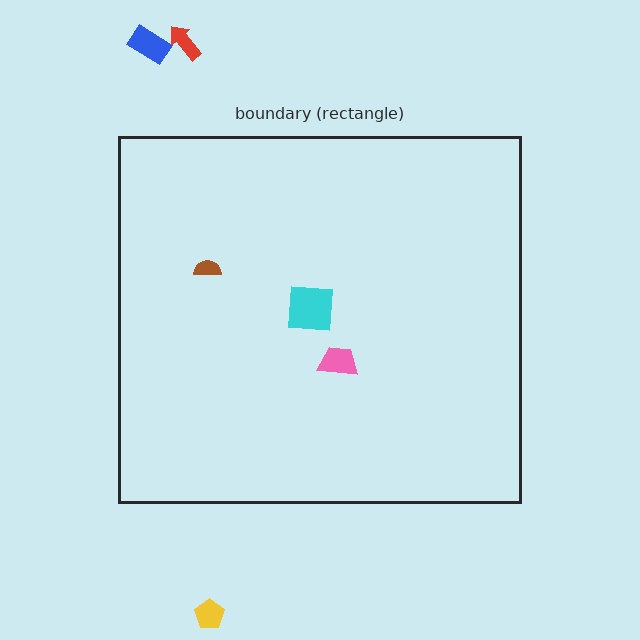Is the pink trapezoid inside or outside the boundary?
Inside.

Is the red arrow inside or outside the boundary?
Outside.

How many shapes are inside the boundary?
3 inside, 3 outside.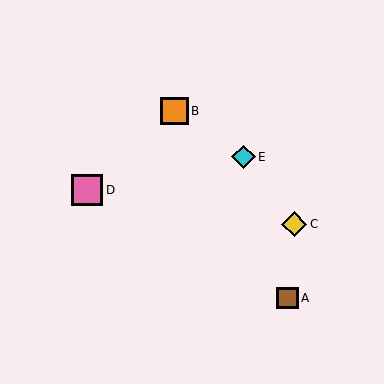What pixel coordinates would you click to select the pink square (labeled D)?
Click at (87, 190) to select the pink square D.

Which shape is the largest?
The pink square (labeled D) is the largest.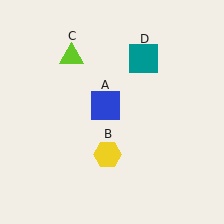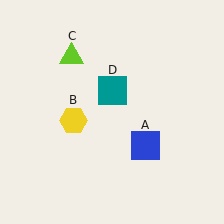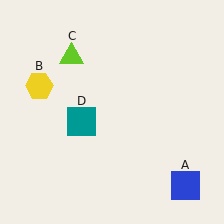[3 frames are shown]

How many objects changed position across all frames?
3 objects changed position: blue square (object A), yellow hexagon (object B), teal square (object D).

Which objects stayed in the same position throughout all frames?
Lime triangle (object C) remained stationary.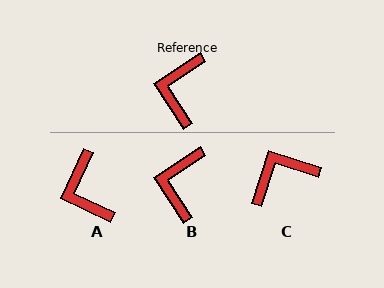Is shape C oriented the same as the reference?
No, it is off by about 51 degrees.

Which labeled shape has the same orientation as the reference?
B.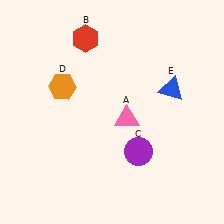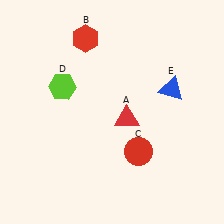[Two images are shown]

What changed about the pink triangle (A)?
In Image 1, A is pink. In Image 2, it changed to red.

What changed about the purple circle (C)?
In Image 1, C is purple. In Image 2, it changed to red.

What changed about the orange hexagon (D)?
In Image 1, D is orange. In Image 2, it changed to lime.